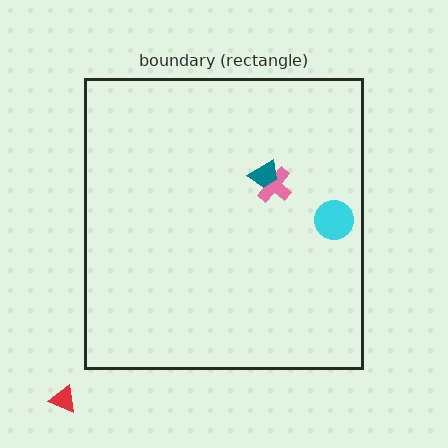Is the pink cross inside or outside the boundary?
Inside.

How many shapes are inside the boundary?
3 inside, 1 outside.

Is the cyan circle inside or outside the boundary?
Inside.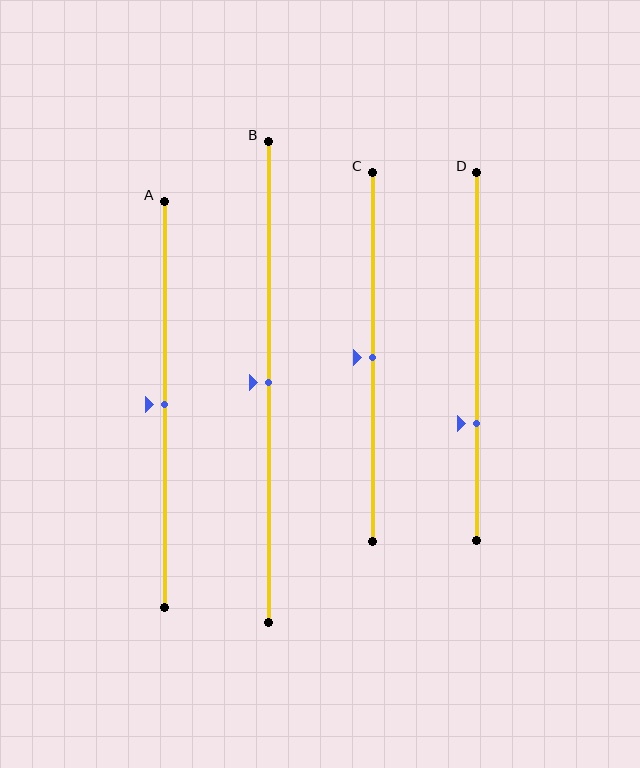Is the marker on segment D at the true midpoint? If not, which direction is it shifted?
No, the marker on segment D is shifted downward by about 18% of the segment length.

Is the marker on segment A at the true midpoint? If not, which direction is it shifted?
Yes, the marker on segment A is at the true midpoint.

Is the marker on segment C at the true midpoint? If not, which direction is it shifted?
Yes, the marker on segment C is at the true midpoint.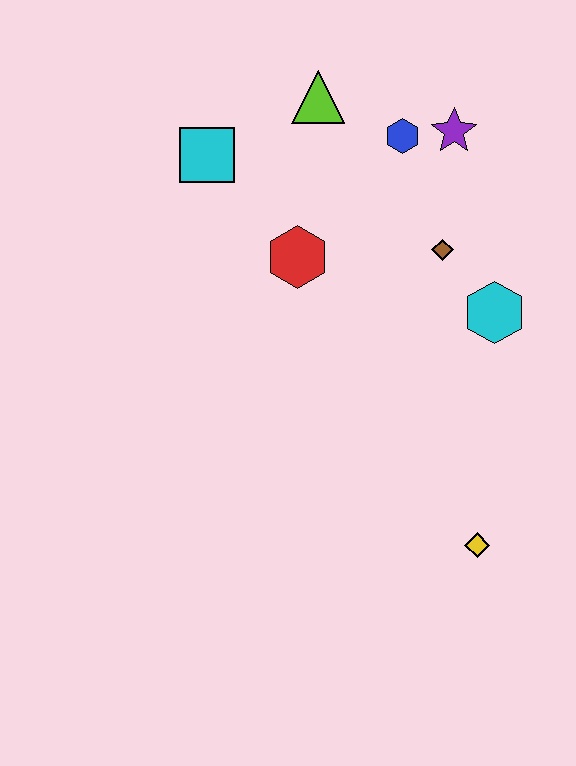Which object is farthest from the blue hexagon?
The yellow diamond is farthest from the blue hexagon.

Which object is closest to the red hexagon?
The cyan square is closest to the red hexagon.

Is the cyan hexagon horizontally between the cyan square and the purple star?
No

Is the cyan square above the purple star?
No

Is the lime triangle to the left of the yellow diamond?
Yes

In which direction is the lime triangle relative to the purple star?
The lime triangle is to the left of the purple star.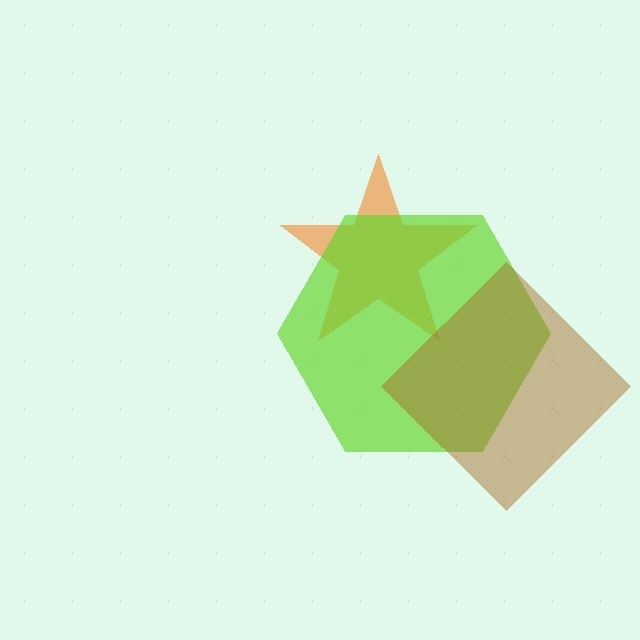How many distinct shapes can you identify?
There are 3 distinct shapes: an orange star, a lime hexagon, a brown diamond.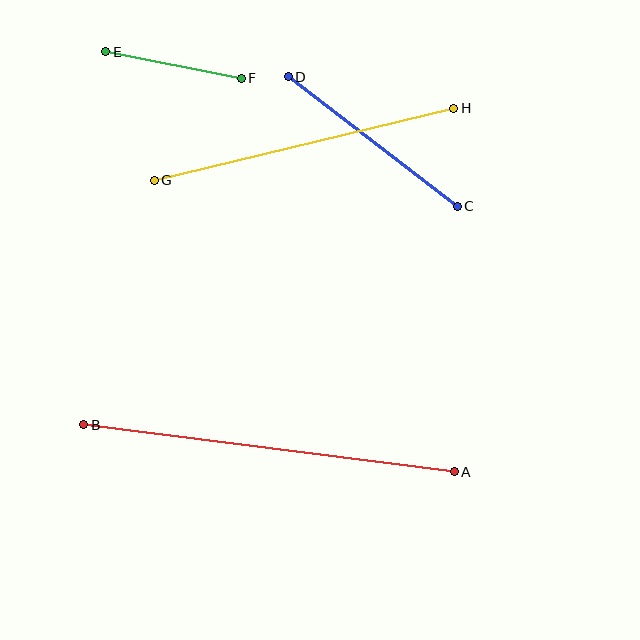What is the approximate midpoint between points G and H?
The midpoint is at approximately (304, 144) pixels.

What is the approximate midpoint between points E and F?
The midpoint is at approximately (173, 65) pixels.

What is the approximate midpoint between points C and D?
The midpoint is at approximately (373, 141) pixels.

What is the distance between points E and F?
The distance is approximately 138 pixels.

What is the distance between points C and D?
The distance is approximately 213 pixels.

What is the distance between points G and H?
The distance is approximately 308 pixels.